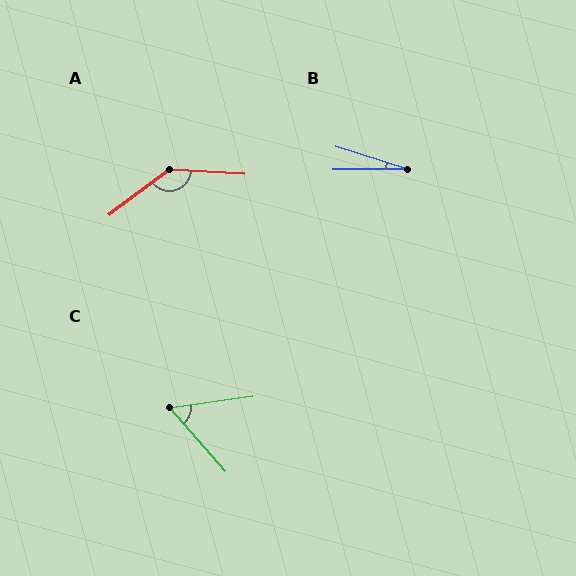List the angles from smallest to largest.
B (17°), C (57°), A (140°).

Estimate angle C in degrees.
Approximately 57 degrees.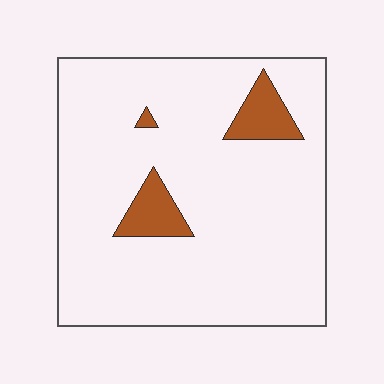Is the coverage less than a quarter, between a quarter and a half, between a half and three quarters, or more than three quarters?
Less than a quarter.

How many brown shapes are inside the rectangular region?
3.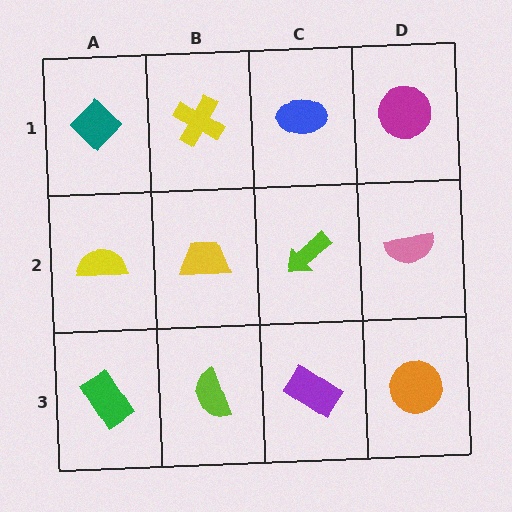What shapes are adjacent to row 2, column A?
A teal diamond (row 1, column A), a green rectangle (row 3, column A), a yellow trapezoid (row 2, column B).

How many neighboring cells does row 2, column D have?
3.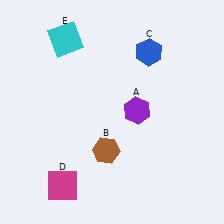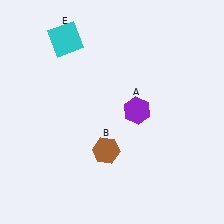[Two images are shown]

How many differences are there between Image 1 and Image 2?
There are 2 differences between the two images.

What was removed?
The blue hexagon (C), the magenta square (D) were removed in Image 2.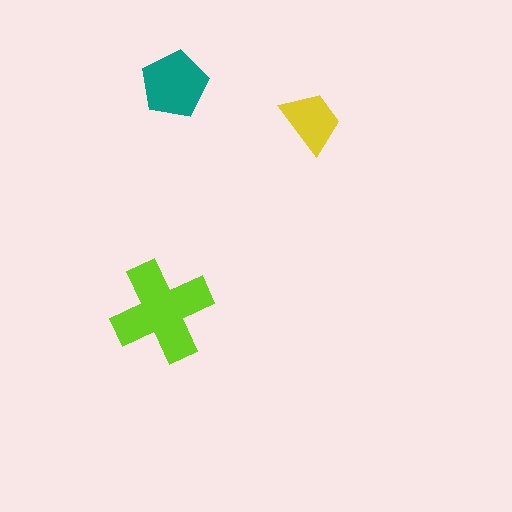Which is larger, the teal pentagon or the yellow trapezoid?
The teal pentagon.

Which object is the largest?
The lime cross.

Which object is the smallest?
The yellow trapezoid.